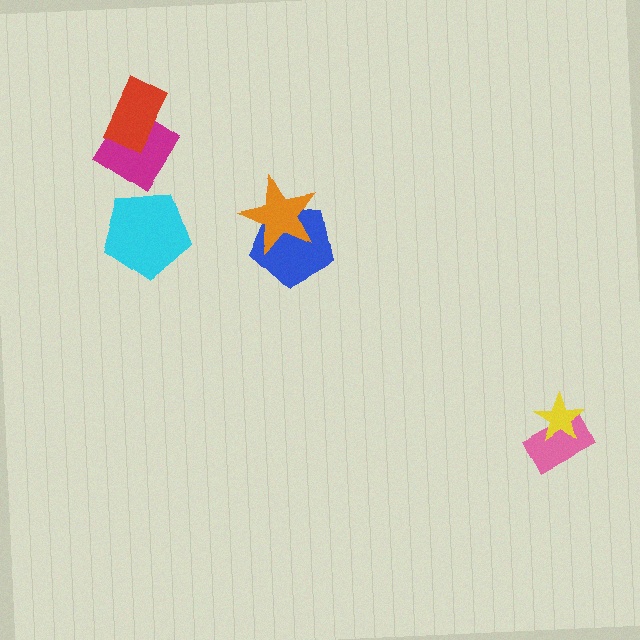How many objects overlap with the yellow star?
1 object overlaps with the yellow star.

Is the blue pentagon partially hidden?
Yes, it is partially covered by another shape.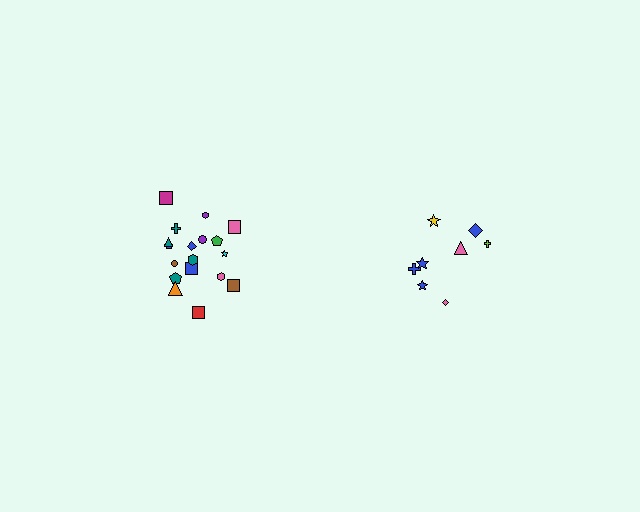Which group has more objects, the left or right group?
The left group.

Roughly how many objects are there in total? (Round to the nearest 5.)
Roughly 25 objects in total.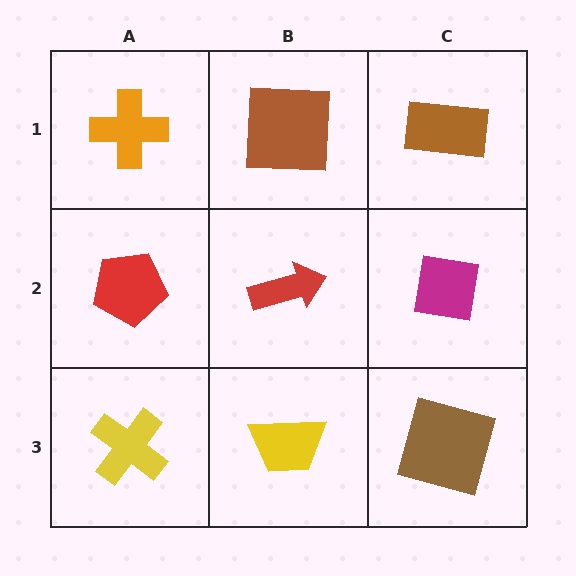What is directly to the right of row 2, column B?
A magenta square.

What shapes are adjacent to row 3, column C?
A magenta square (row 2, column C), a yellow trapezoid (row 3, column B).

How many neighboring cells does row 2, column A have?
3.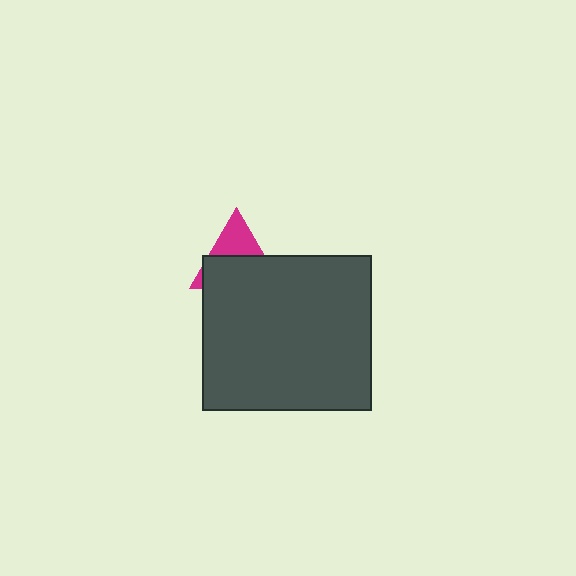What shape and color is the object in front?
The object in front is a dark gray rectangle.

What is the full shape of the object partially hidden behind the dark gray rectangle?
The partially hidden object is a magenta triangle.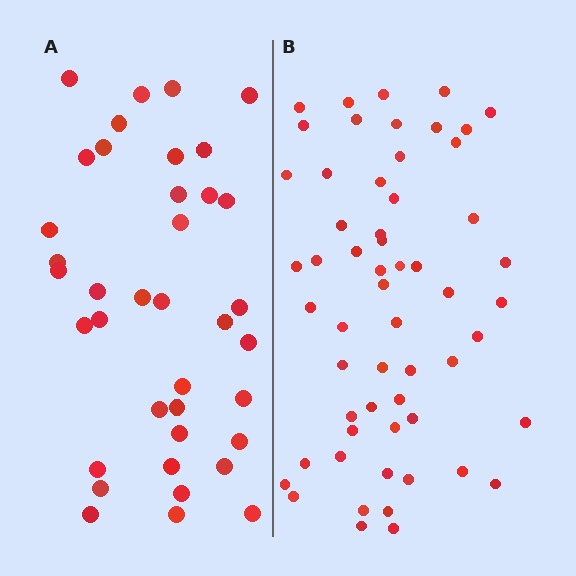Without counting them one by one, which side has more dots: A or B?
Region B (the right region) has more dots.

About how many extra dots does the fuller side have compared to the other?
Region B has approximately 20 more dots than region A.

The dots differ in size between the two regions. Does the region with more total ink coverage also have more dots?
No. Region A has more total ink coverage because its dots are larger, but region B actually contains more individual dots. Total area can be misleading — the number of items is what matters here.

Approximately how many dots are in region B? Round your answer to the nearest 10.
About 60 dots. (The exact count is 57, which rounds to 60.)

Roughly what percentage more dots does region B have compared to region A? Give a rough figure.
About 50% more.